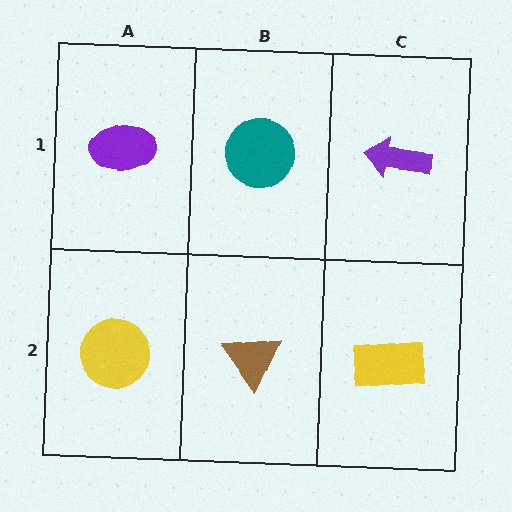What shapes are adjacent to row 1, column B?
A brown triangle (row 2, column B), a purple ellipse (row 1, column A), a purple arrow (row 1, column C).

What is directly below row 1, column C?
A yellow rectangle.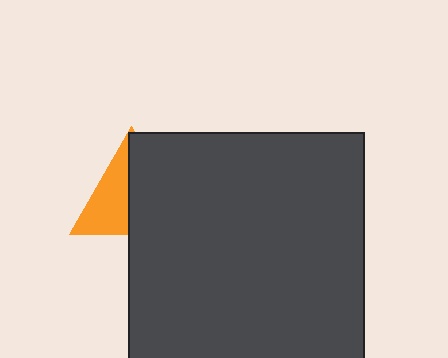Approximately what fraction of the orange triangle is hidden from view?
Roughly 56% of the orange triangle is hidden behind the dark gray square.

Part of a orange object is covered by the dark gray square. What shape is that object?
It is a triangle.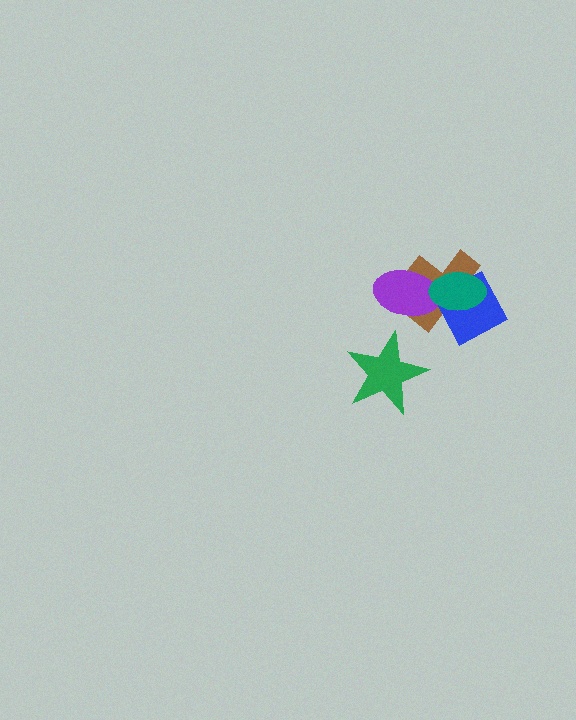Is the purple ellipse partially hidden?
Yes, it is partially covered by another shape.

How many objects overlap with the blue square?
2 objects overlap with the blue square.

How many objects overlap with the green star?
0 objects overlap with the green star.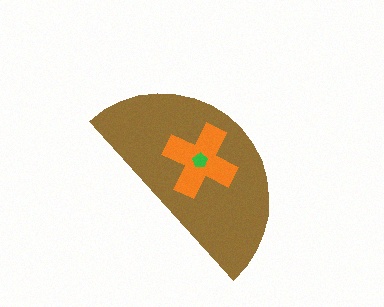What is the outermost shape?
The brown semicircle.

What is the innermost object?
The green pentagon.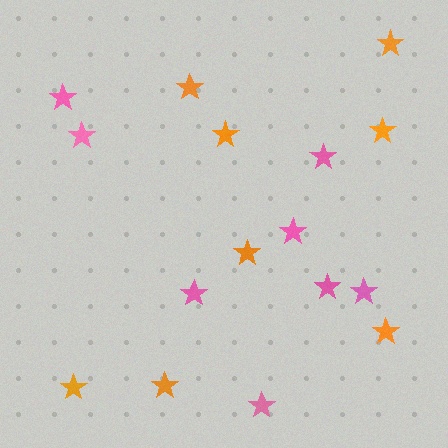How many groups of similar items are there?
There are 2 groups: one group of orange stars (8) and one group of pink stars (8).